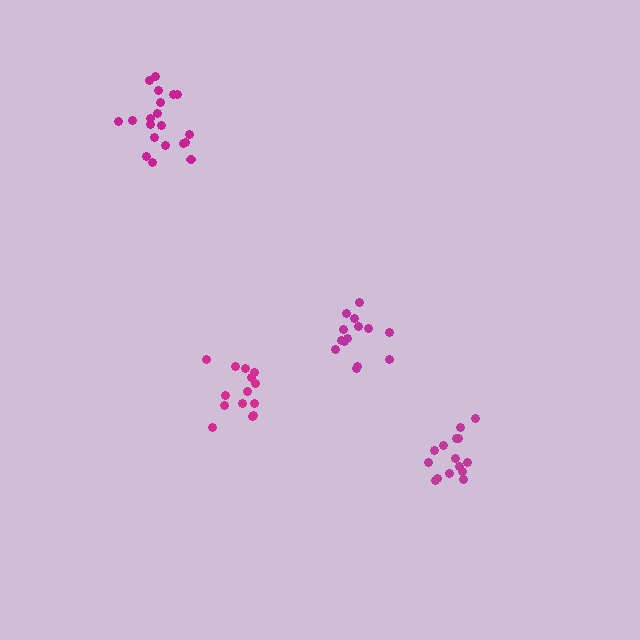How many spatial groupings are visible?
There are 4 spatial groupings.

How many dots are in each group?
Group 1: 14 dots, Group 2: 14 dots, Group 3: 15 dots, Group 4: 20 dots (63 total).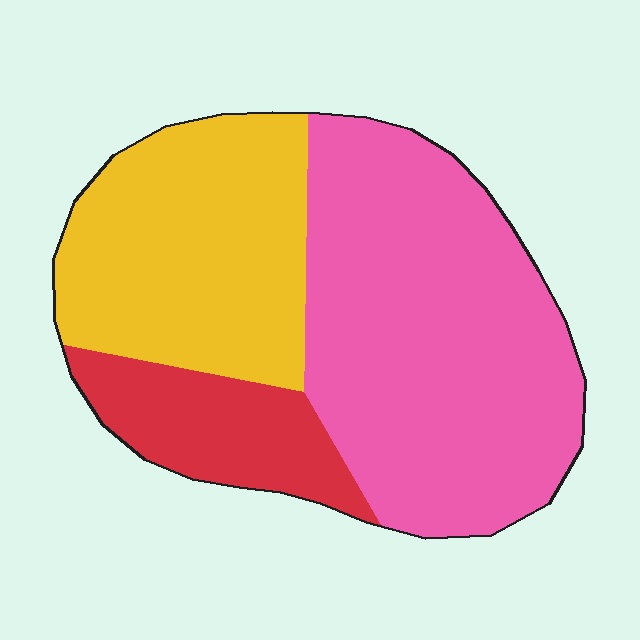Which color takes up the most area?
Pink, at roughly 50%.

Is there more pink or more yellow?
Pink.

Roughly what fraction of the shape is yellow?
Yellow takes up about one third (1/3) of the shape.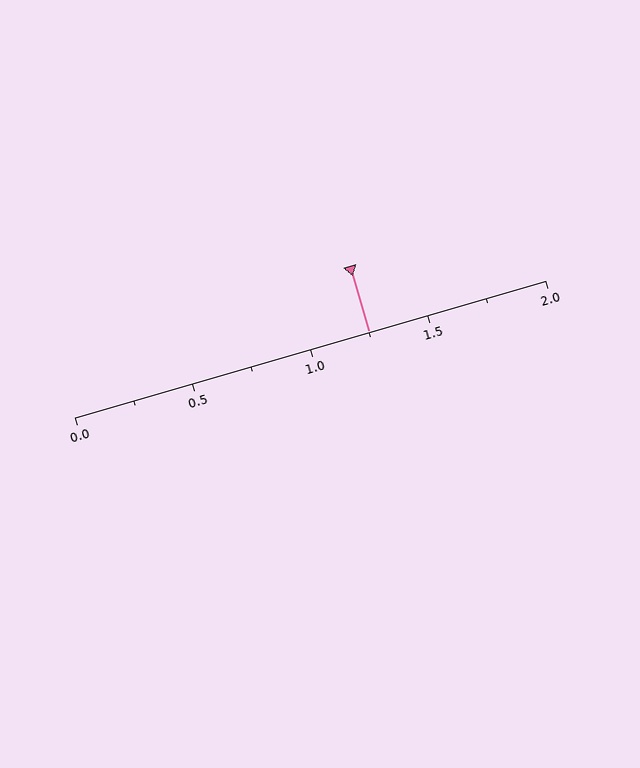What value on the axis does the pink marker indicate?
The marker indicates approximately 1.25.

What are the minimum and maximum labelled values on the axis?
The axis runs from 0.0 to 2.0.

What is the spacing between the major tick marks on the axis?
The major ticks are spaced 0.5 apart.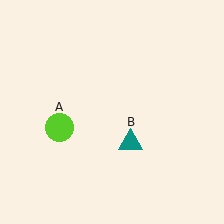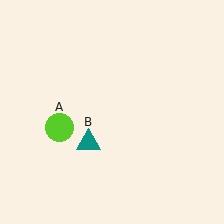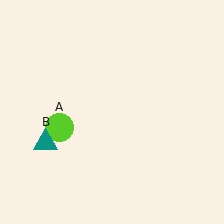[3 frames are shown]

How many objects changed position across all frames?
1 object changed position: teal triangle (object B).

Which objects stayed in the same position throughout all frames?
Lime circle (object A) remained stationary.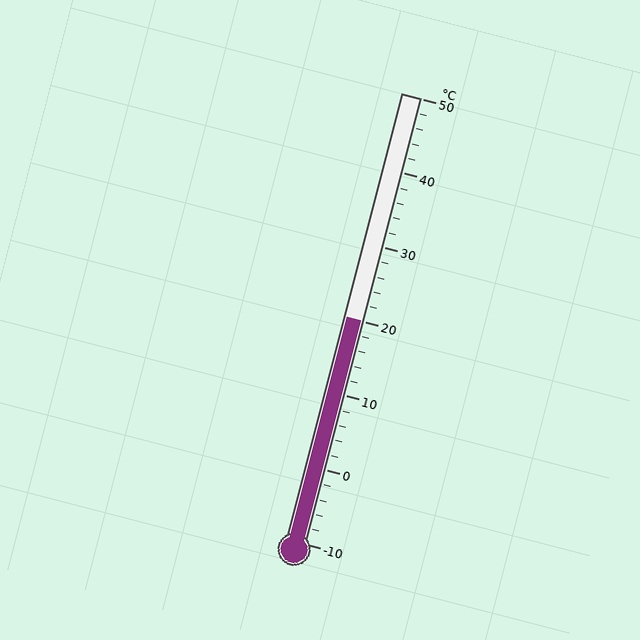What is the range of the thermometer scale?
The thermometer scale ranges from -10°C to 50°C.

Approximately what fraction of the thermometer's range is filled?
The thermometer is filled to approximately 50% of its range.